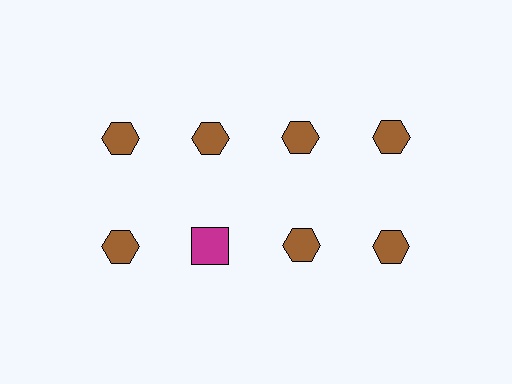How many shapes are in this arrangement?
There are 8 shapes arranged in a grid pattern.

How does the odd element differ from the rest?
It differs in both color (magenta instead of brown) and shape (square instead of hexagon).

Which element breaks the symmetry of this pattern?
The magenta square in the second row, second from left column breaks the symmetry. All other shapes are brown hexagons.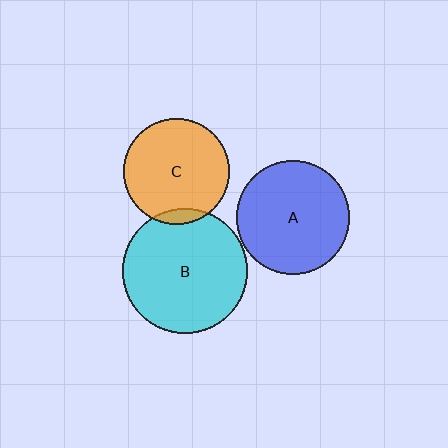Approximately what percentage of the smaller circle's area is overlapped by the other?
Approximately 5%.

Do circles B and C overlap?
Yes.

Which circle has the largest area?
Circle B (cyan).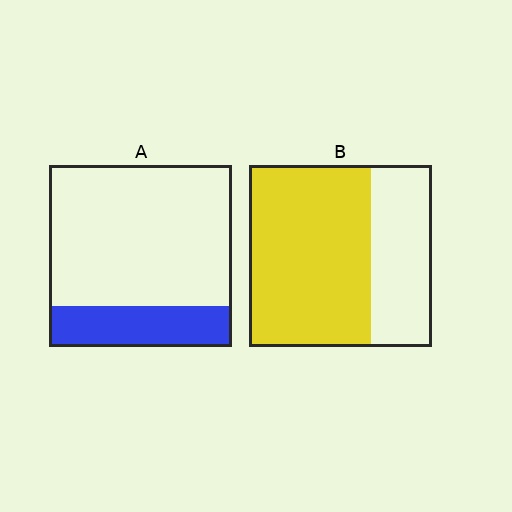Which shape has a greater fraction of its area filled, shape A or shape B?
Shape B.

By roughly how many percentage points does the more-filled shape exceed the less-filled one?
By roughly 45 percentage points (B over A).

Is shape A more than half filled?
No.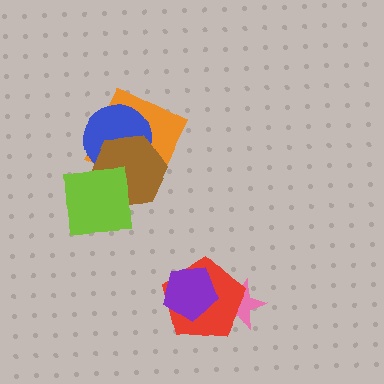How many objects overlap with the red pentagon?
2 objects overlap with the red pentagon.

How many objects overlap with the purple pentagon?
1 object overlaps with the purple pentagon.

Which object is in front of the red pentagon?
The purple pentagon is in front of the red pentagon.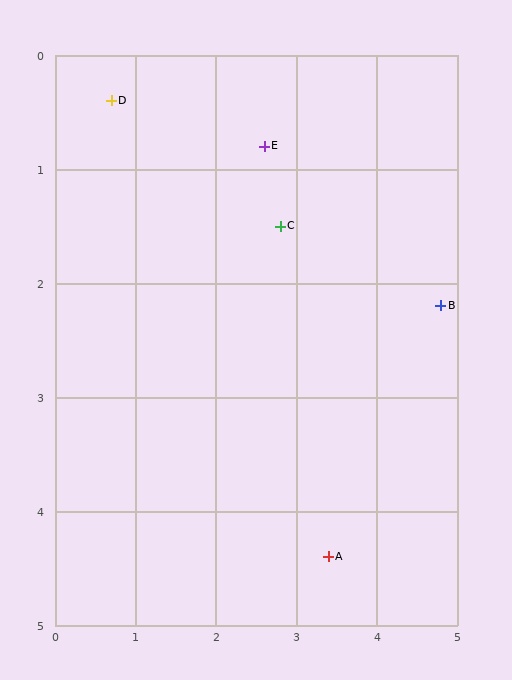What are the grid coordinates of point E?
Point E is at approximately (2.6, 0.8).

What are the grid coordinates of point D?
Point D is at approximately (0.7, 0.4).